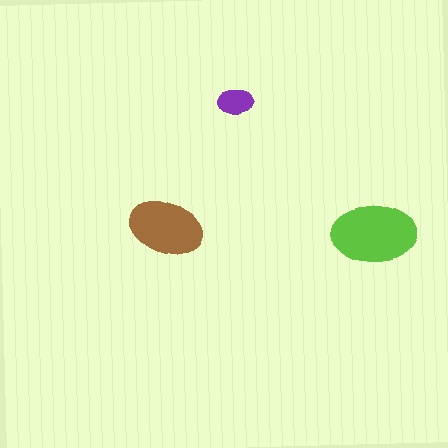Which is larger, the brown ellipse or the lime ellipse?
The lime one.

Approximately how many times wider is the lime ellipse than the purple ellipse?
About 2.5 times wider.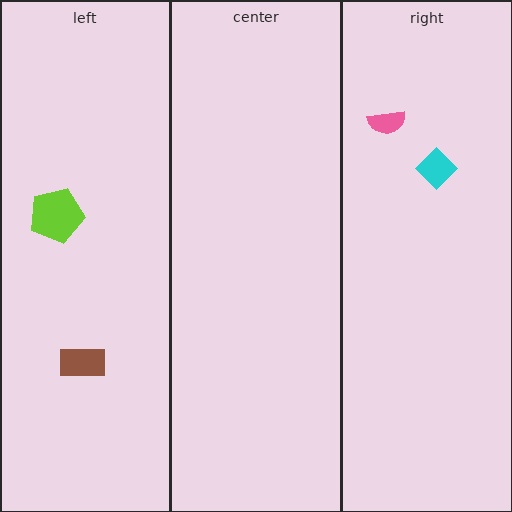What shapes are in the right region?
The cyan diamond, the pink semicircle.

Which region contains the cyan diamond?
The right region.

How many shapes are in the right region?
2.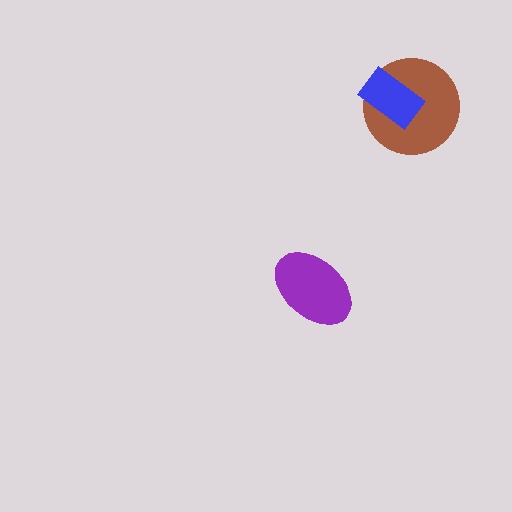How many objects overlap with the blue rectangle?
1 object overlaps with the blue rectangle.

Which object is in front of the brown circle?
The blue rectangle is in front of the brown circle.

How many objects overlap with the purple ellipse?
0 objects overlap with the purple ellipse.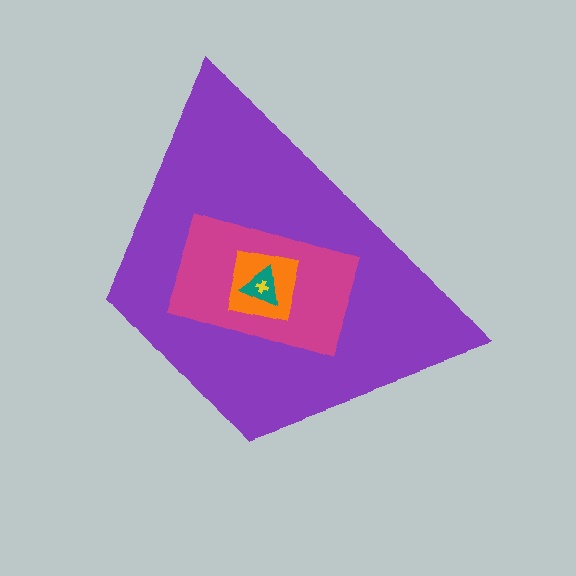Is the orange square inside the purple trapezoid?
Yes.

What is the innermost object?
The yellow cross.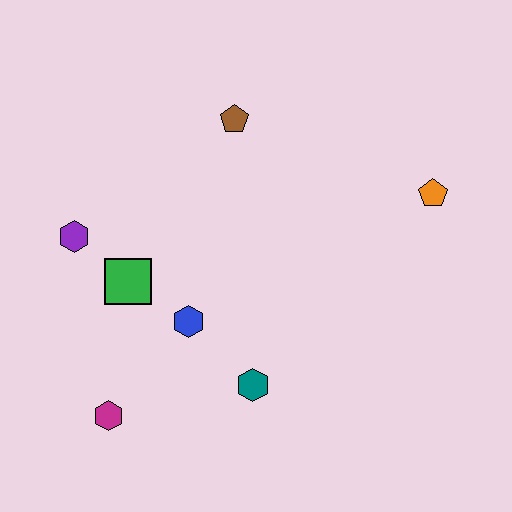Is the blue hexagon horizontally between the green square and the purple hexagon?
No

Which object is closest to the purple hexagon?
The green square is closest to the purple hexagon.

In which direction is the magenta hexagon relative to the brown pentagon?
The magenta hexagon is below the brown pentagon.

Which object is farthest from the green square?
The orange pentagon is farthest from the green square.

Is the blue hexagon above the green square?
No